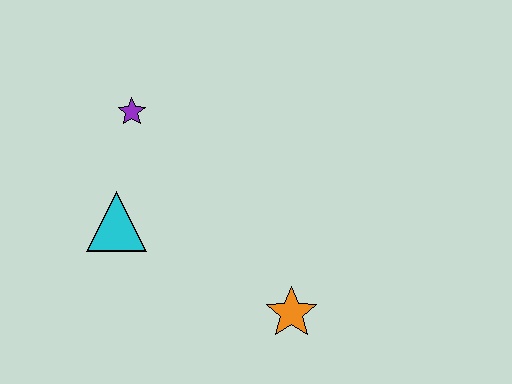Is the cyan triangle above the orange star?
Yes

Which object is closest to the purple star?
The cyan triangle is closest to the purple star.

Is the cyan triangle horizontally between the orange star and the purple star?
No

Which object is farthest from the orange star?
The purple star is farthest from the orange star.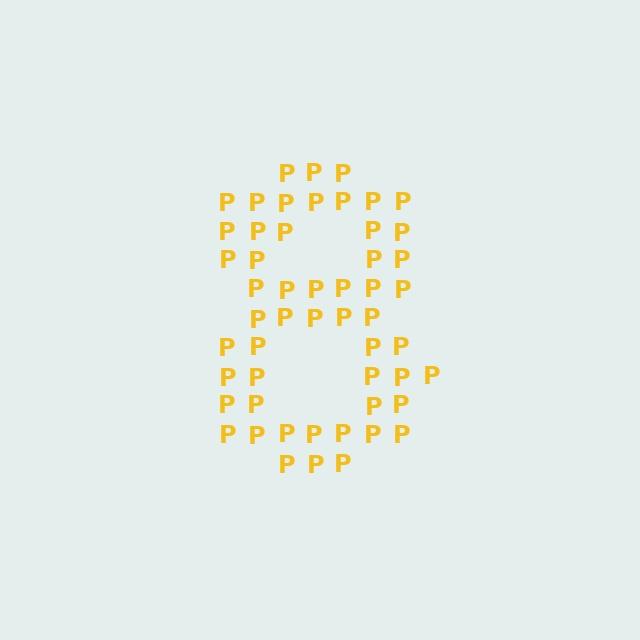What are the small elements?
The small elements are letter P's.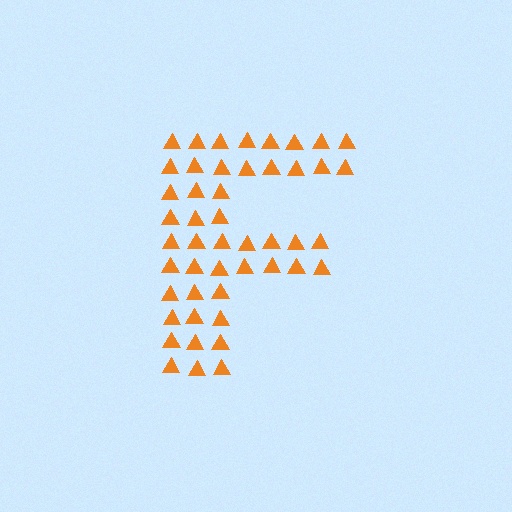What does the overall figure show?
The overall figure shows the letter F.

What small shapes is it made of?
It is made of small triangles.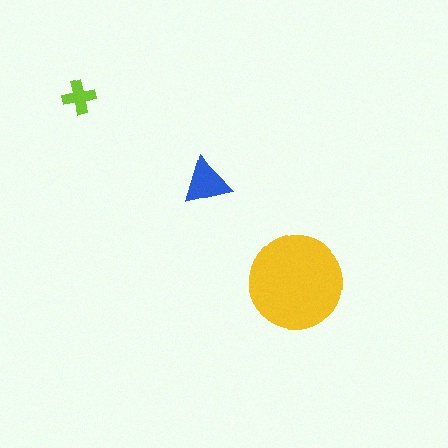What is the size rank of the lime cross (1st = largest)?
3rd.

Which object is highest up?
The lime cross is topmost.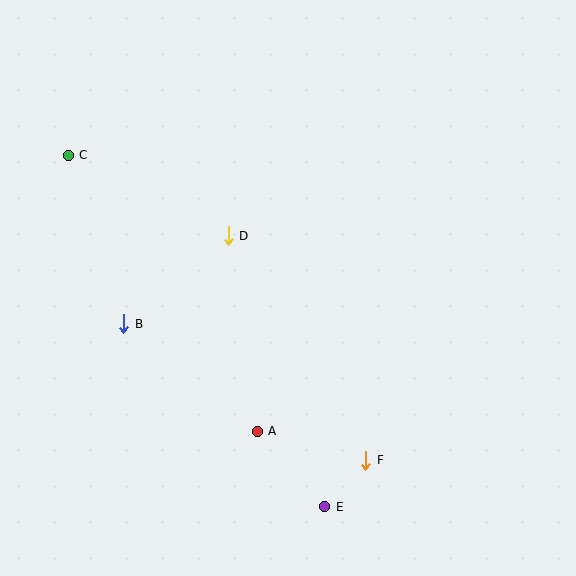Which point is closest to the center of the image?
Point D at (228, 236) is closest to the center.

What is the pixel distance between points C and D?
The distance between C and D is 179 pixels.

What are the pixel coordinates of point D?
Point D is at (228, 236).